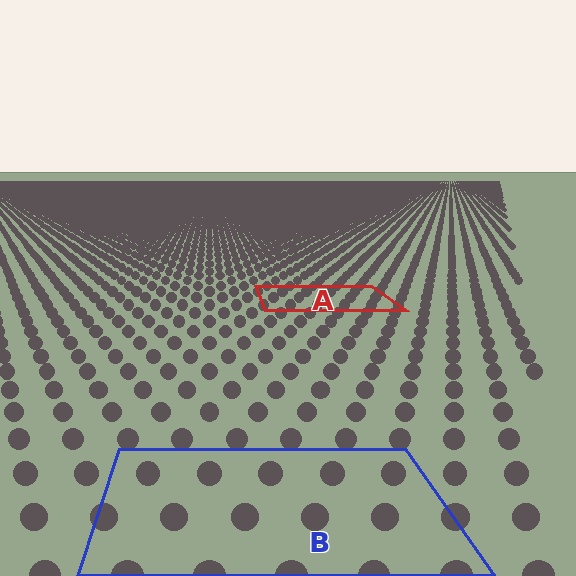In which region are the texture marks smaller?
The texture marks are smaller in region A, because it is farther away.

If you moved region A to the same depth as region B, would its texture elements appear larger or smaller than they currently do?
They would appear larger. At a closer depth, the same texture elements are projected at a bigger on-screen size.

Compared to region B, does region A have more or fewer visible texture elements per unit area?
Region A has more texture elements per unit area — they are packed more densely because it is farther away.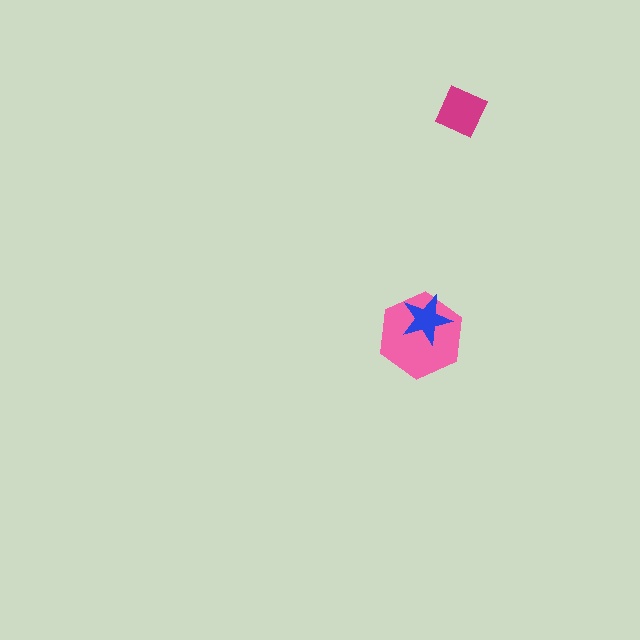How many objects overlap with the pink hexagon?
1 object overlaps with the pink hexagon.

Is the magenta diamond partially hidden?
No, no other shape covers it.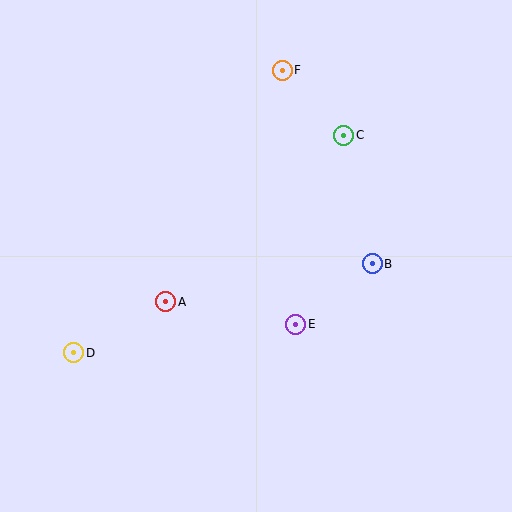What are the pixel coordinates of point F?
Point F is at (282, 70).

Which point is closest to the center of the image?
Point E at (296, 324) is closest to the center.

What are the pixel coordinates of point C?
Point C is at (344, 135).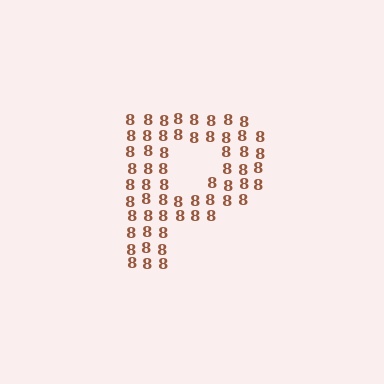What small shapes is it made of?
It is made of small digit 8's.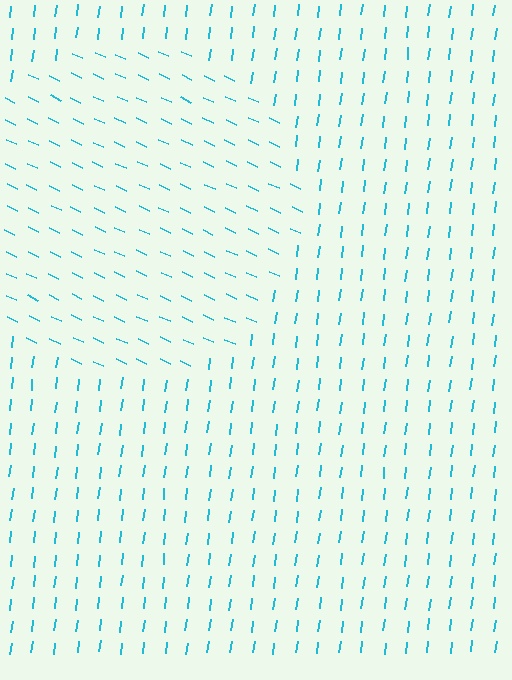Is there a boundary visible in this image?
Yes, there is a texture boundary formed by a change in line orientation.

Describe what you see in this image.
The image is filled with small cyan line segments. A circle region in the image has lines oriented differently from the surrounding lines, creating a visible texture boundary.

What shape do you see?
I see a circle.